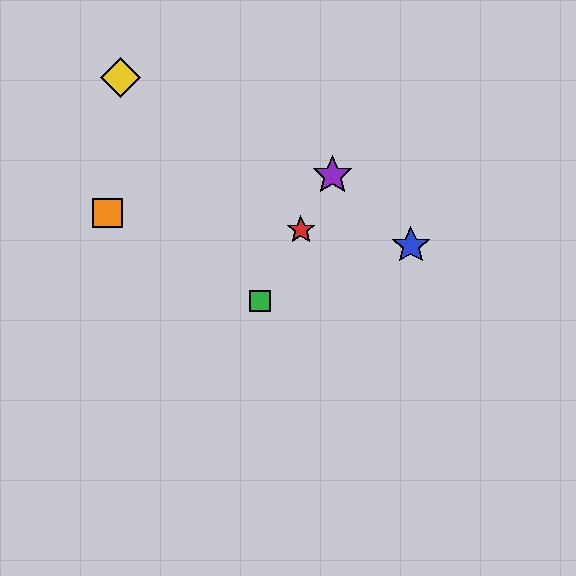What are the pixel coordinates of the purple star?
The purple star is at (332, 175).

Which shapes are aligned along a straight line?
The red star, the green square, the purple star are aligned along a straight line.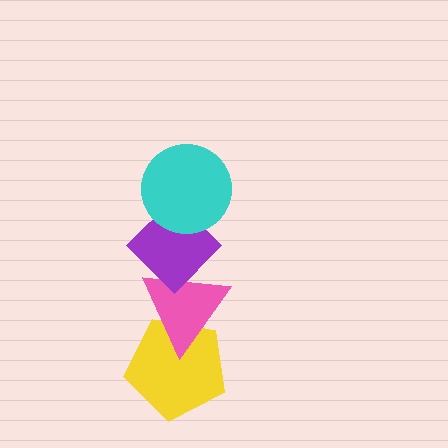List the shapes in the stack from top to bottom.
From top to bottom: the cyan circle, the purple diamond, the pink triangle, the yellow pentagon.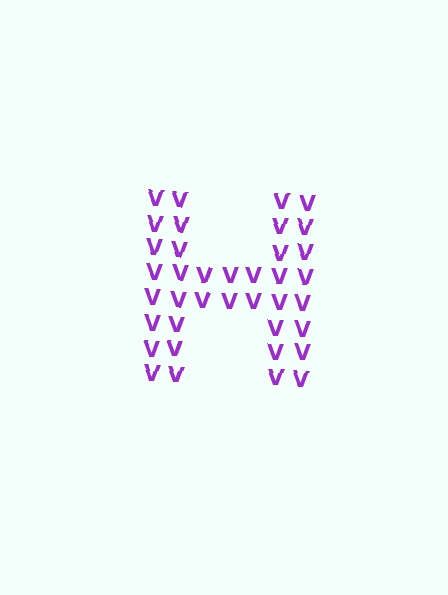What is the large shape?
The large shape is the letter H.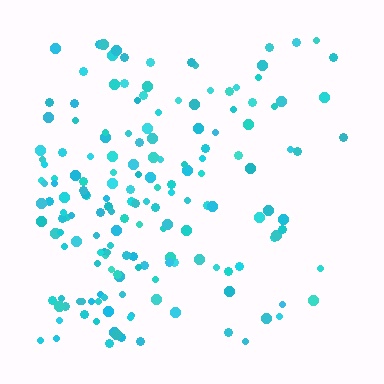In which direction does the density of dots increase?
From right to left, with the left side densest.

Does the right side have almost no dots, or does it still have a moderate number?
Still a moderate number, just noticeably fewer than the left.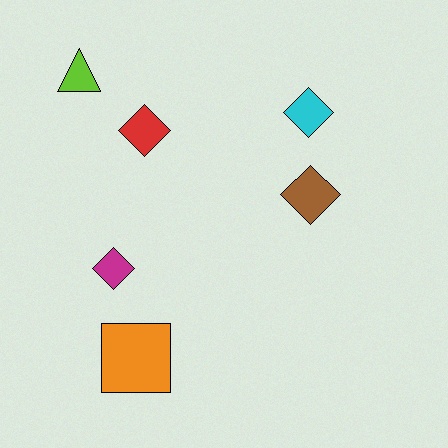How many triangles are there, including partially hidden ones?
There is 1 triangle.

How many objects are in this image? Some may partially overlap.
There are 6 objects.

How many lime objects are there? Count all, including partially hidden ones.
There is 1 lime object.